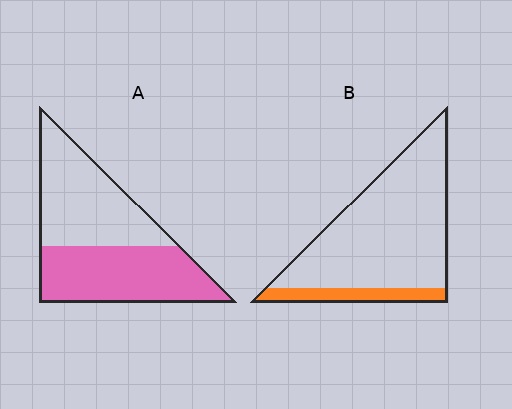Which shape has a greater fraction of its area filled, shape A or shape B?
Shape A.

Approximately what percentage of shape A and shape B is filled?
A is approximately 50% and B is approximately 15%.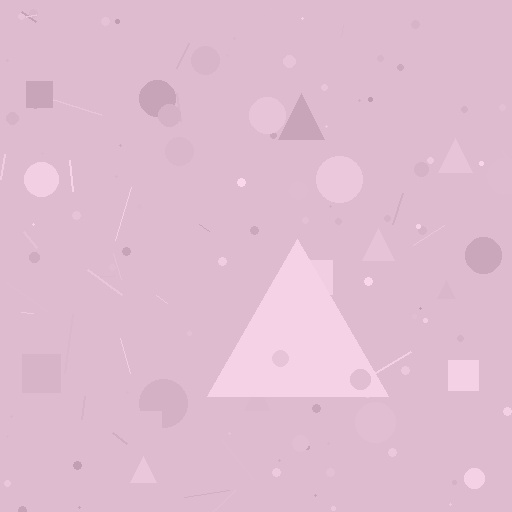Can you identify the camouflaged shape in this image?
The camouflaged shape is a triangle.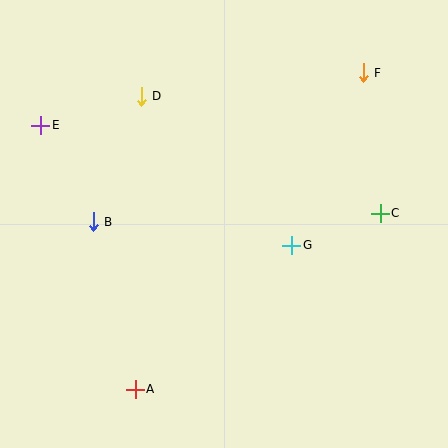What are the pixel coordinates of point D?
Point D is at (141, 96).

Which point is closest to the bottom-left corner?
Point A is closest to the bottom-left corner.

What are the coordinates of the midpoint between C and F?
The midpoint between C and F is at (372, 143).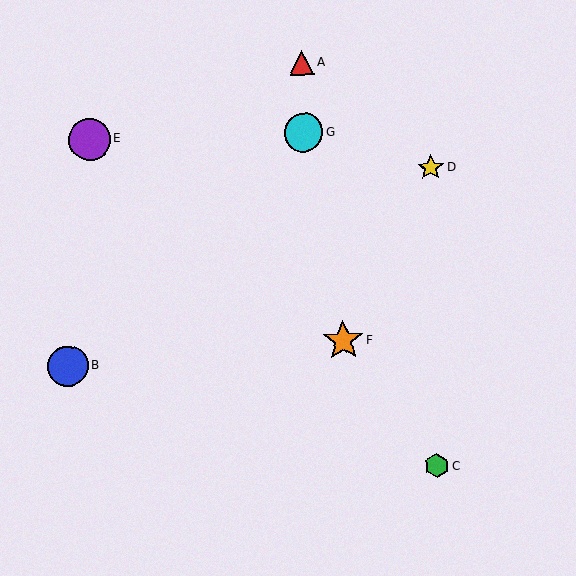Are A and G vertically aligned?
Yes, both are at x≈302.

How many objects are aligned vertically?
2 objects (A, G) are aligned vertically.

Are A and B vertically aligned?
No, A is at x≈302 and B is at x≈68.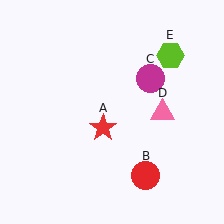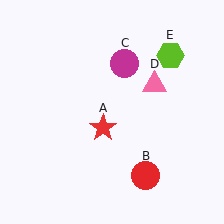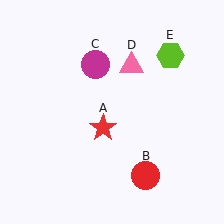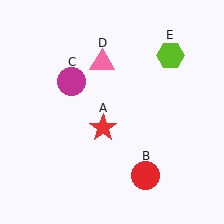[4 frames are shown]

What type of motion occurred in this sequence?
The magenta circle (object C), pink triangle (object D) rotated counterclockwise around the center of the scene.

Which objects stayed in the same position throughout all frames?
Red star (object A) and red circle (object B) and lime hexagon (object E) remained stationary.